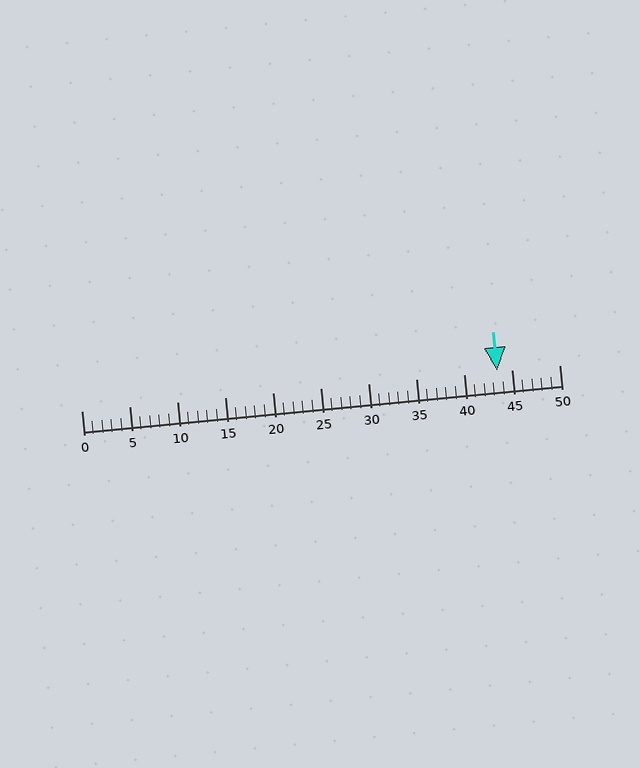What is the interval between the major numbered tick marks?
The major tick marks are spaced 5 units apart.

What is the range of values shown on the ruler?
The ruler shows values from 0 to 50.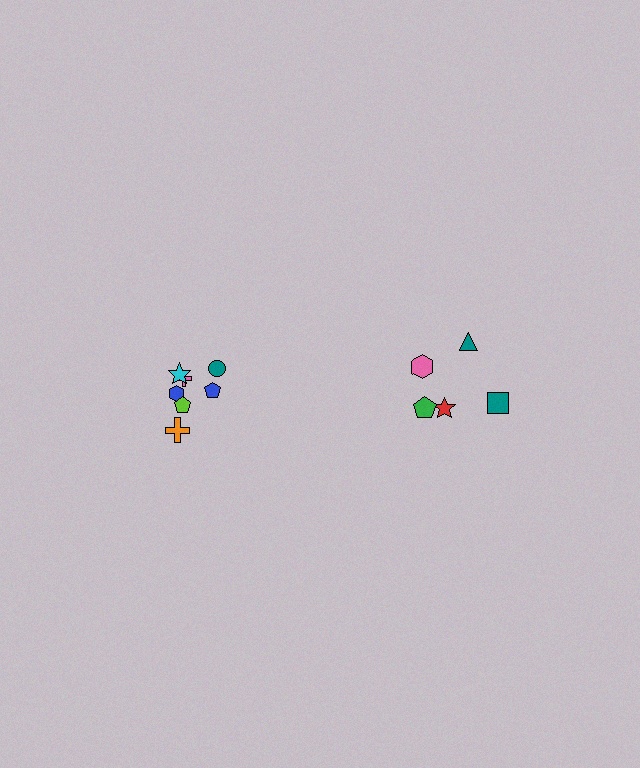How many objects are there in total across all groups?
There are 12 objects.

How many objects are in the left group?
There are 7 objects.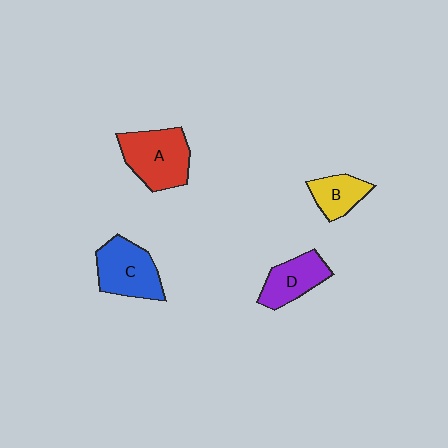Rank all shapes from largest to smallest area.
From largest to smallest: A (red), C (blue), D (purple), B (yellow).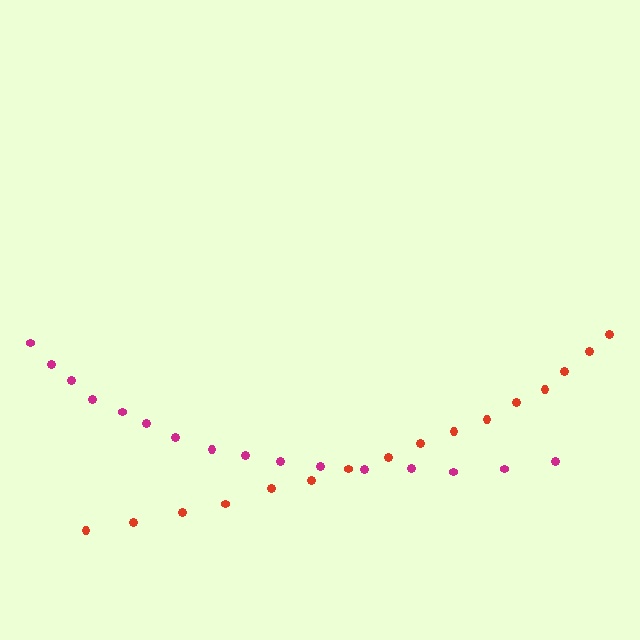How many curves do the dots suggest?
There are 2 distinct paths.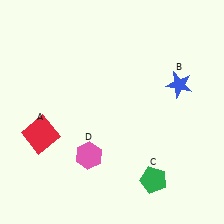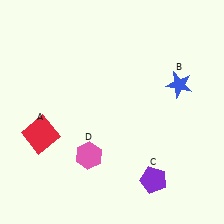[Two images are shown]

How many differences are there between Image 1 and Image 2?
There is 1 difference between the two images.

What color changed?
The pentagon (C) changed from green in Image 1 to purple in Image 2.